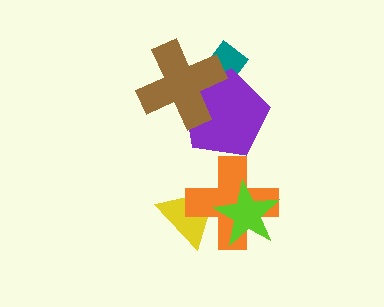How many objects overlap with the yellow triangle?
2 objects overlap with the yellow triangle.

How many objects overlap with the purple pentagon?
2 objects overlap with the purple pentagon.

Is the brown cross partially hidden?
No, no other shape covers it.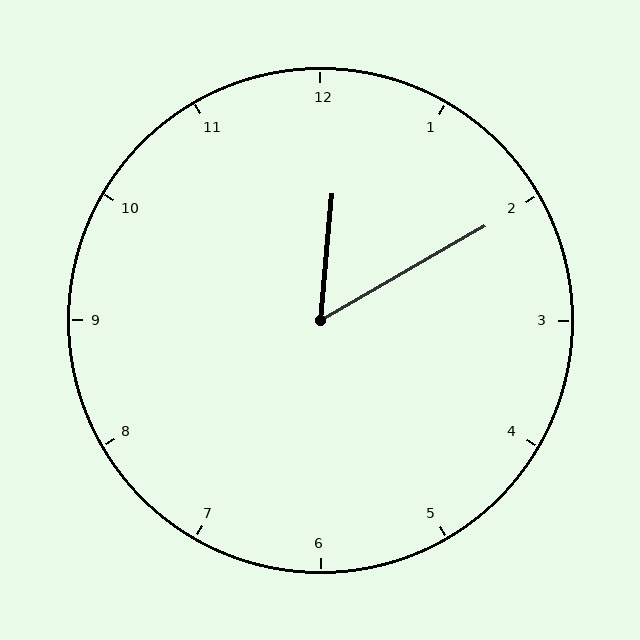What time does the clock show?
12:10.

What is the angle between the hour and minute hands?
Approximately 55 degrees.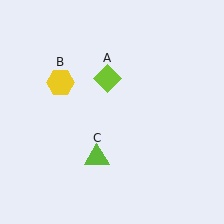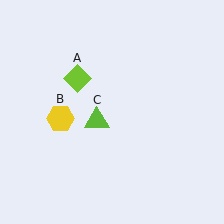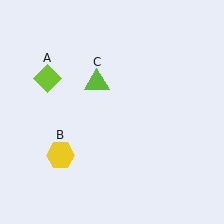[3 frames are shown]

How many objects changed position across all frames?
3 objects changed position: lime diamond (object A), yellow hexagon (object B), lime triangle (object C).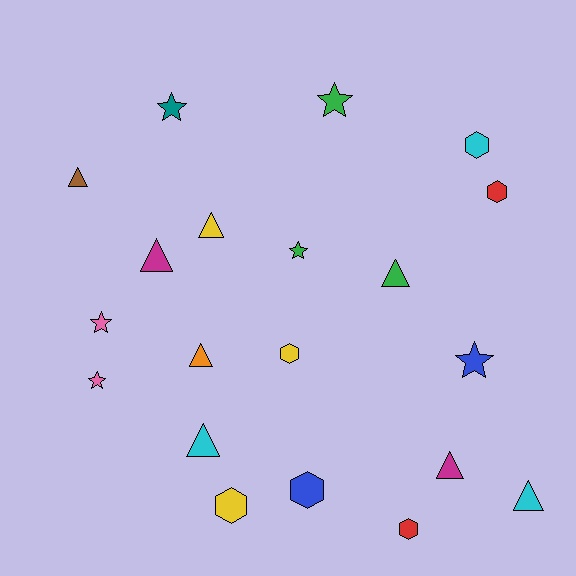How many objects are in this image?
There are 20 objects.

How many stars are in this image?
There are 6 stars.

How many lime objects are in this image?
There are no lime objects.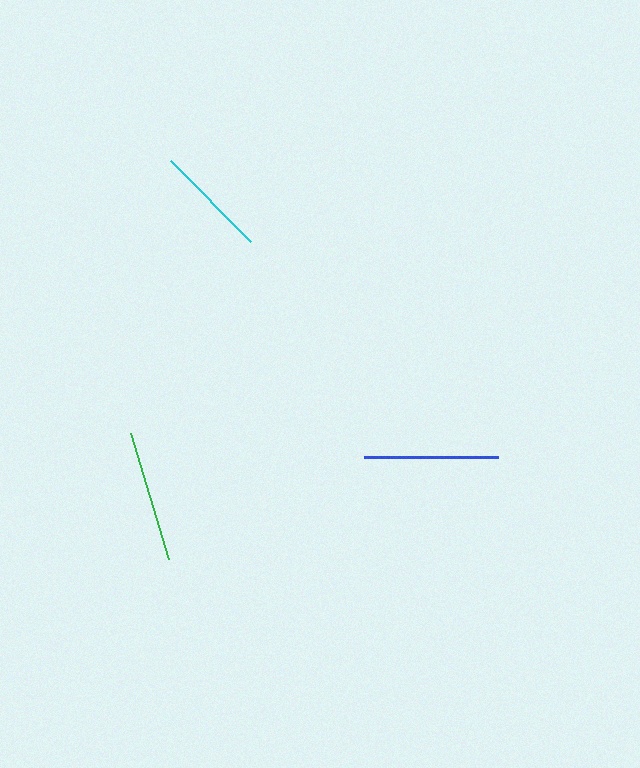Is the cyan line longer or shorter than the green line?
The green line is longer than the cyan line.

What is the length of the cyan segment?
The cyan segment is approximately 113 pixels long.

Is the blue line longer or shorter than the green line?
The blue line is longer than the green line.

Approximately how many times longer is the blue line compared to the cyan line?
The blue line is approximately 1.2 times the length of the cyan line.